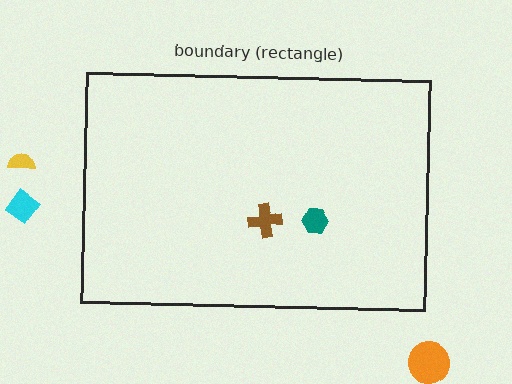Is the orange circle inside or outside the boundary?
Outside.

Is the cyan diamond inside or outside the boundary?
Outside.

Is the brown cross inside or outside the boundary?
Inside.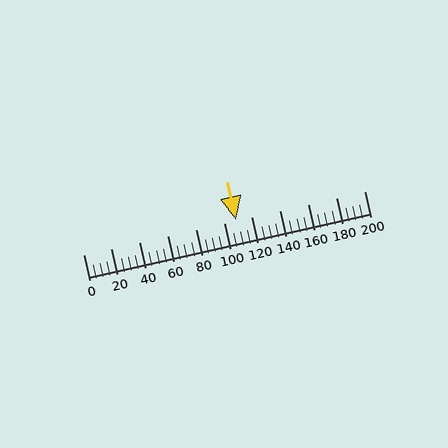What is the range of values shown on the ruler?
The ruler shows values from 0 to 200.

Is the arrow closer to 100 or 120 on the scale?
The arrow is closer to 100.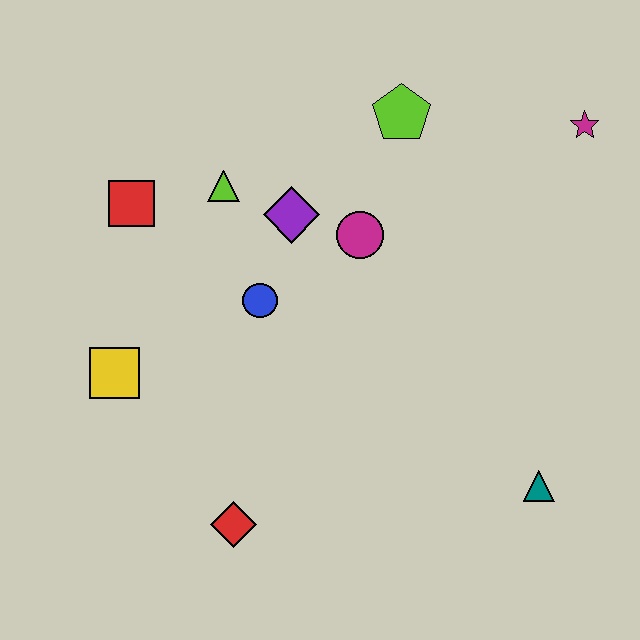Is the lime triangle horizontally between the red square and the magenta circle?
Yes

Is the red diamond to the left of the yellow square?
No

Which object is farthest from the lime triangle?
The teal triangle is farthest from the lime triangle.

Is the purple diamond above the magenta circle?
Yes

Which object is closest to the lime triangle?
The purple diamond is closest to the lime triangle.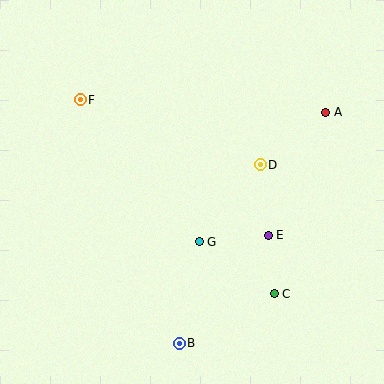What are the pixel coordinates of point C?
Point C is at (274, 294).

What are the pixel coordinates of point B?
Point B is at (179, 343).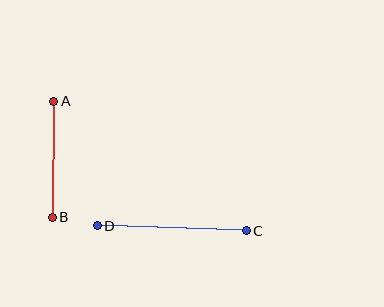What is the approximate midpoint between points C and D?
The midpoint is at approximately (172, 228) pixels.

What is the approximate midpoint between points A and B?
The midpoint is at approximately (53, 159) pixels.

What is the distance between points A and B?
The distance is approximately 116 pixels.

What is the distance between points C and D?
The distance is approximately 149 pixels.